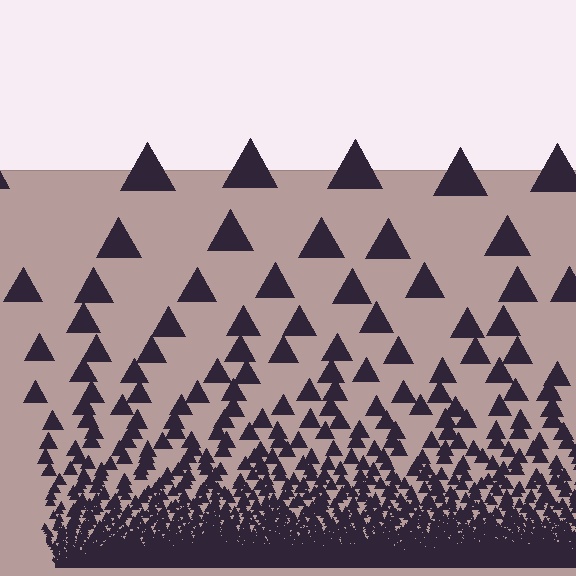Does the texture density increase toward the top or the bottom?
Density increases toward the bottom.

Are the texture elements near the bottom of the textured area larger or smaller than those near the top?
Smaller. The gradient is inverted — elements near the bottom are smaller and denser.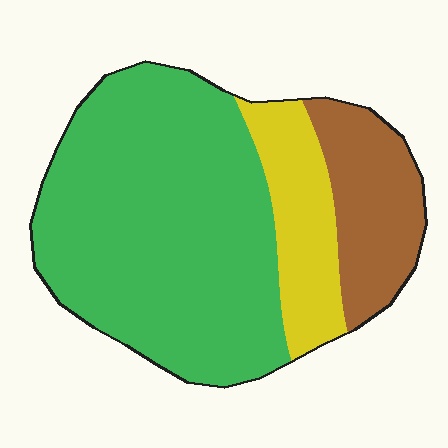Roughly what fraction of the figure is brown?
Brown takes up about one sixth (1/6) of the figure.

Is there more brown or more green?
Green.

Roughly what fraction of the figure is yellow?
Yellow takes up about one sixth (1/6) of the figure.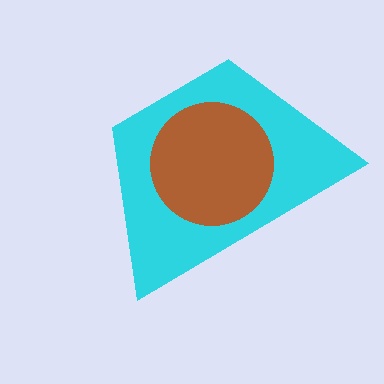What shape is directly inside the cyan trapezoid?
The brown circle.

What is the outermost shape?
The cyan trapezoid.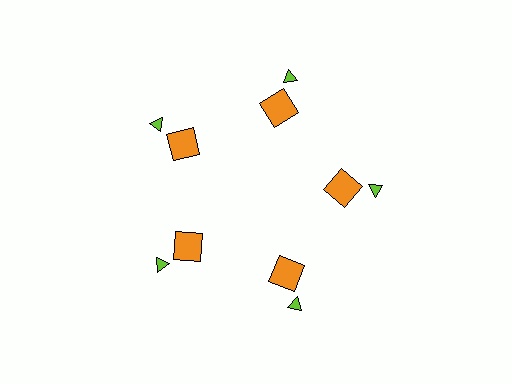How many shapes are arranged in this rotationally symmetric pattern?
There are 10 shapes, arranged in 5 groups of 2.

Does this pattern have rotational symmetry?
Yes, this pattern has 5-fold rotational symmetry. It looks the same after rotating 72 degrees around the center.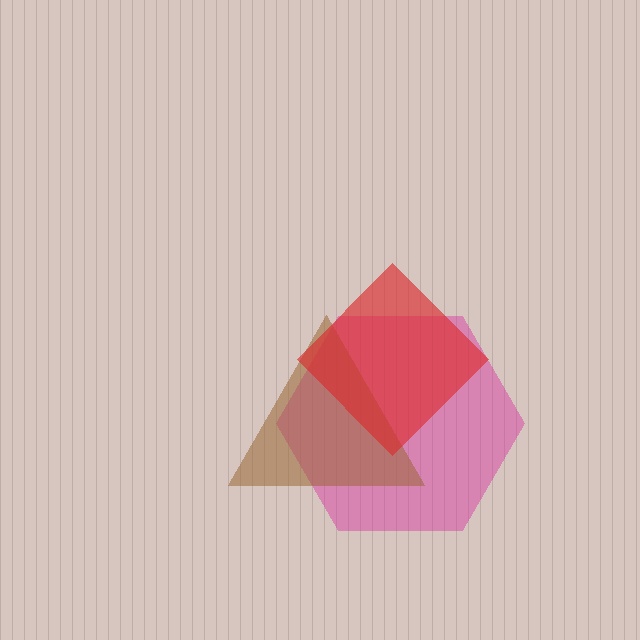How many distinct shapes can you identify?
There are 3 distinct shapes: a magenta hexagon, a brown triangle, a red diamond.